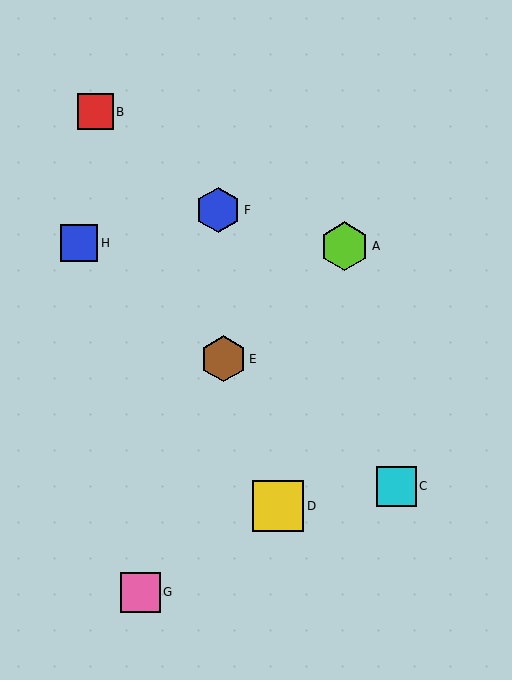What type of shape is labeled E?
Shape E is a brown hexagon.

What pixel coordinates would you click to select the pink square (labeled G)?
Click at (140, 592) to select the pink square G.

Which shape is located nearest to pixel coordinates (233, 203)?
The blue hexagon (labeled F) at (218, 210) is nearest to that location.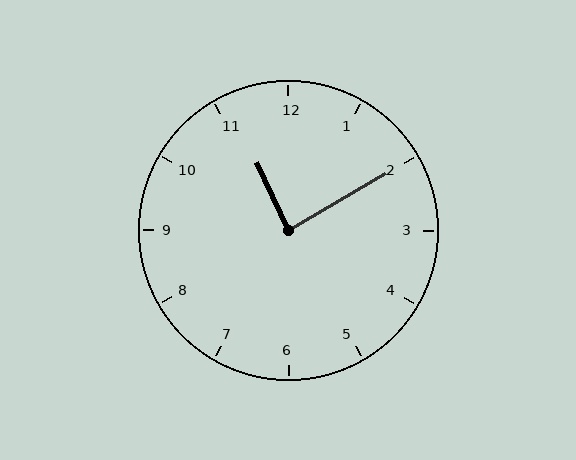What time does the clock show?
11:10.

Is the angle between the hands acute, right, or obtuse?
It is right.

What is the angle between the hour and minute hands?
Approximately 85 degrees.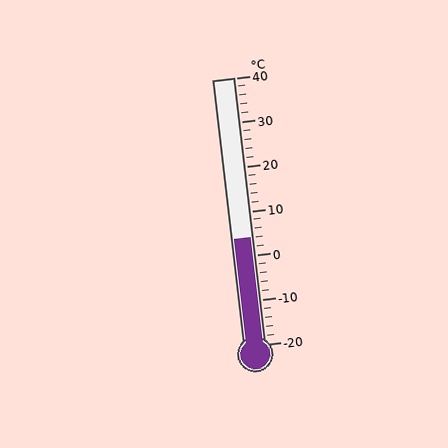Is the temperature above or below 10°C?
The temperature is below 10°C.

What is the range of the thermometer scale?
The thermometer scale ranges from -20°C to 40°C.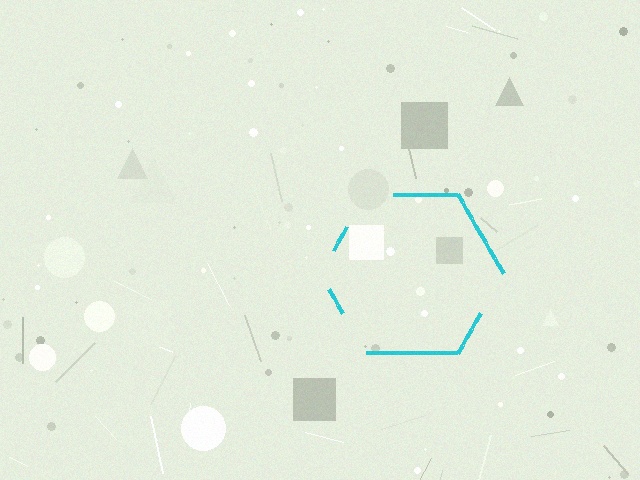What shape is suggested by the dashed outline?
The dashed outline suggests a hexagon.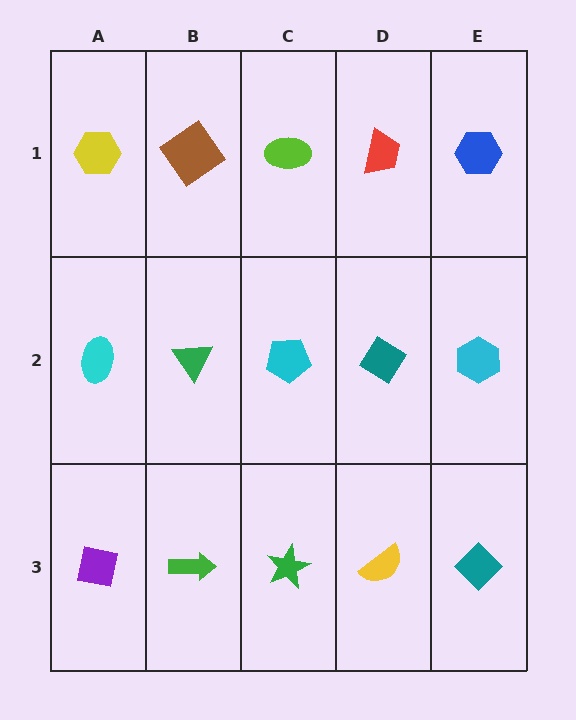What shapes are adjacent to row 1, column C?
A cyan pentagon (row 2, column C), a brown diamond (row 1, column B), a red trapezoid (row 1, column D).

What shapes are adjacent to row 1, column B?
A green triangle (row 2, column B), a yellow hexagon (row 1, column A), a lime ellipse (row 1, column C).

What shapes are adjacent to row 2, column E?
A blue hexagon (row 1, column E), a teal diamond (row 3, column E), a teal diamond (row 2, column D).